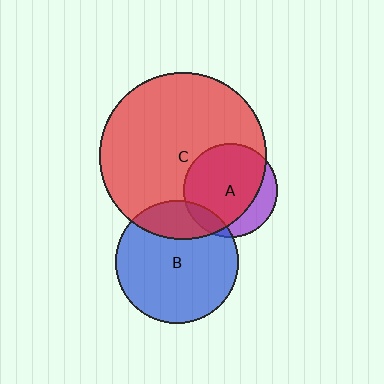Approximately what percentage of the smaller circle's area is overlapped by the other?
Approximately 20%.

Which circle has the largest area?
Circle C (red).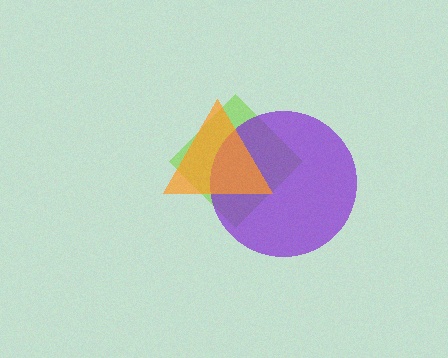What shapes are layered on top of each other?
The layered shapes are: a lime diamond, a purple circle, an orange triangle.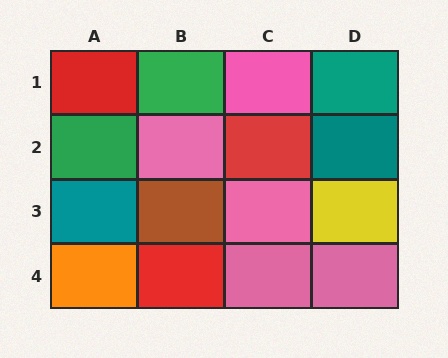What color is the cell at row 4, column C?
Pink.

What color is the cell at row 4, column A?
Orange.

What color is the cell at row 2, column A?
Green.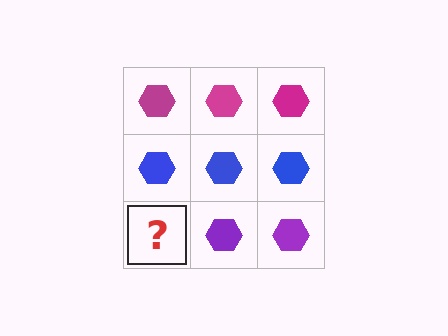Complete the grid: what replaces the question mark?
The question mark should be replaced with a purple hexagon.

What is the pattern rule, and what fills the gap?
The rule is that each row has a consistent color. The gap should be filled with a purple hexagon.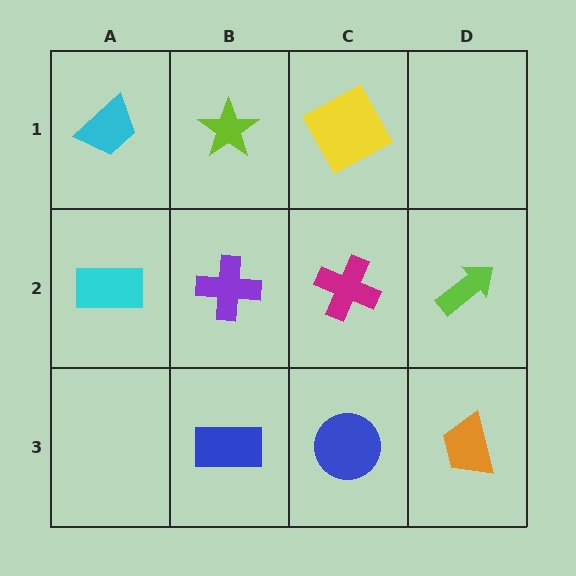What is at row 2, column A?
A cyan rectangle.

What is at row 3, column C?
A blue circle.